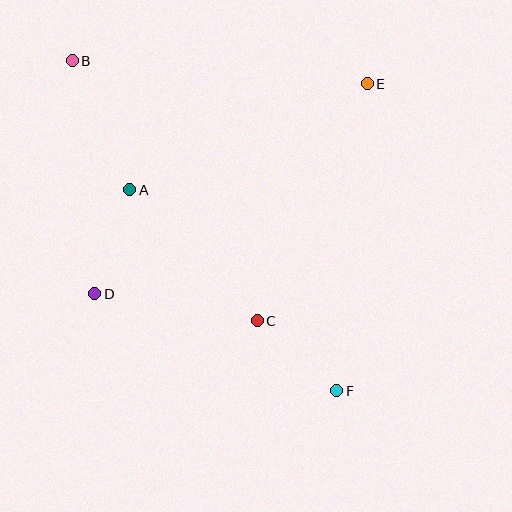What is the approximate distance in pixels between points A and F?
The distance between A and F is approximately 288 pixels.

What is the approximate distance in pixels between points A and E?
The distance between A and E is approximately 260 pixels.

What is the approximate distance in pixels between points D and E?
The distance between D and E is approximately 344 pixels.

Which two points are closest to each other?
Points C and F are closest to each other.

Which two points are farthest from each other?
Points B and F are farthest from each other.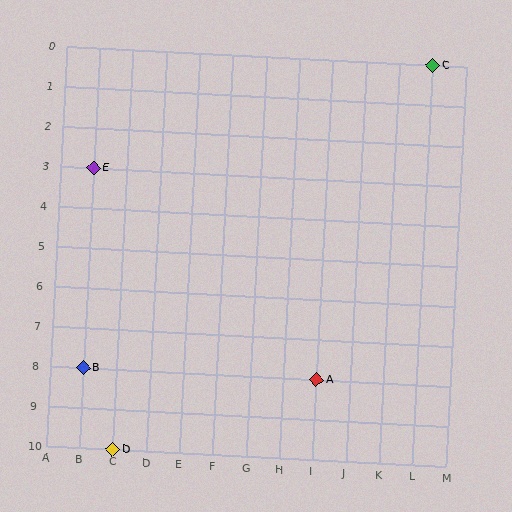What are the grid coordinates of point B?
Point B is at grid coordinates (B, 8).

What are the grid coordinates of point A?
Point A is at grid coordinates (I, 8).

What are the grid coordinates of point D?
Point D is at grid coordinates (C, 10).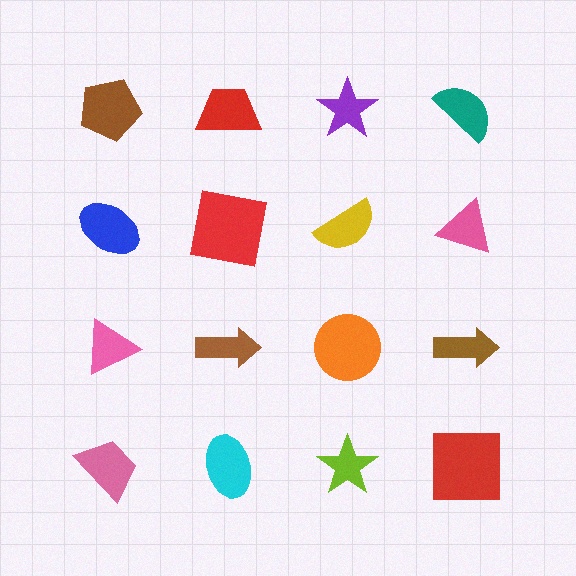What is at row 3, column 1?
A pink triangle.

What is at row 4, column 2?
A cyan ellipse.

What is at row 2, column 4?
A pink triangle.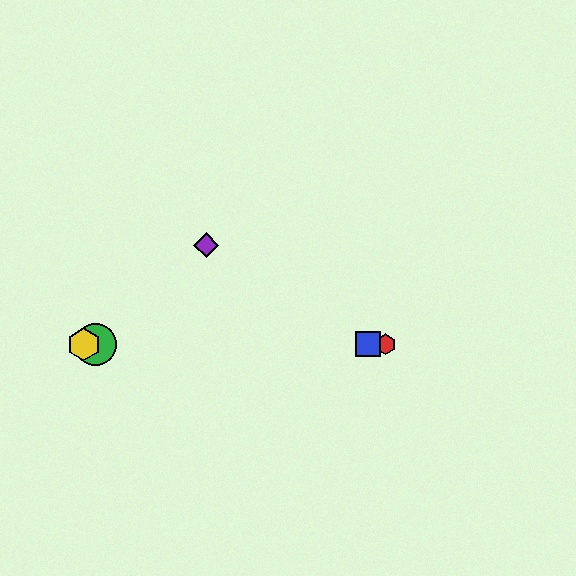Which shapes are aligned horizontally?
The red hexagon, the blue square, the green circle, the yellow hexagon are aligned horizontally.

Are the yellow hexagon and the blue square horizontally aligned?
Yes, both are at y≈344.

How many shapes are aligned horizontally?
4 shapes (the red hexagon, the blue square, the green circle, the yellow hexagon) are aligned horizontally.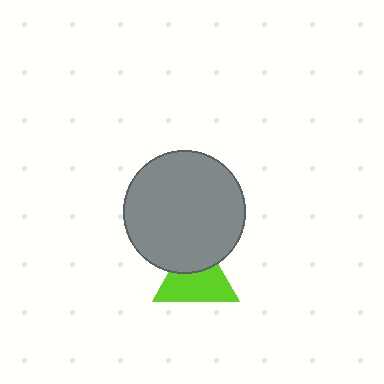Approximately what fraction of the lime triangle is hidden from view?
Roughly 37% of the lime triangle is hidden behind the gray circle.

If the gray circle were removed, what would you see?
You would see the complete lime triangle.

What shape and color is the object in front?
The object in front is a gray circle.